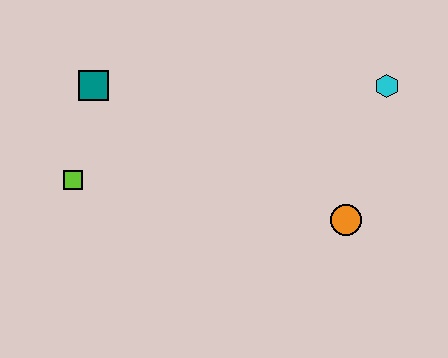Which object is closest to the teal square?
The lime square is closest to the teal square.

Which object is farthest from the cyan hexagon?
The lime square is farthest from the cyan hexagon.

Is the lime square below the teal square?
Yes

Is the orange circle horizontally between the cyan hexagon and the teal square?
Yes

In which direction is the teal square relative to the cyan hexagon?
The teal square is to the left of the cyan hexagon.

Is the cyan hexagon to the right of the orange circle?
Yes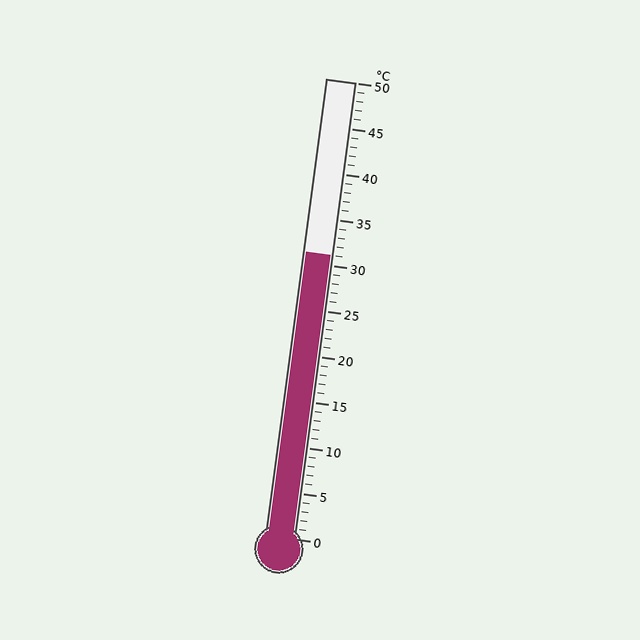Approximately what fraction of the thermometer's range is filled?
The thermometer is filled to approximately 60% of its range.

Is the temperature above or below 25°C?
The temperature is above 25°C.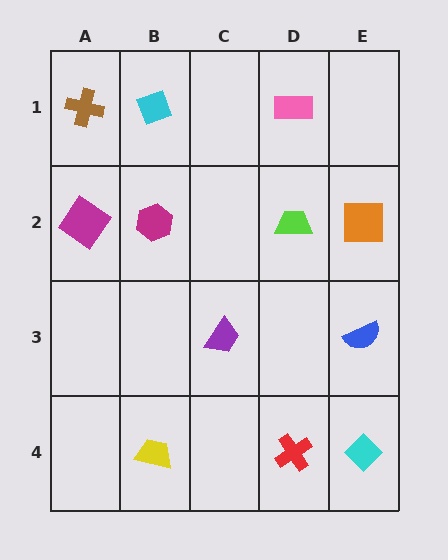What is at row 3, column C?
A purple trapezoid.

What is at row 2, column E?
An orange square.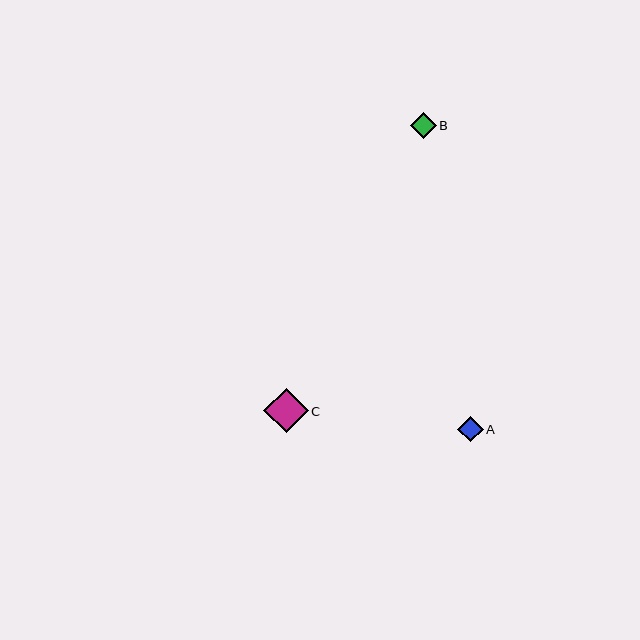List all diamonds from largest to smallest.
From largest to smallest: C, B, A.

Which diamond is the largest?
Diamond C is the largest with a size of approximately 45 pixels.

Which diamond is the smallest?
Diamond A is the smallest with a size of approximately 25 pixels.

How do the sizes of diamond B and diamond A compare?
Diamond B and diamond A are approximately the same size.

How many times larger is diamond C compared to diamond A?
Diamond C is approximately 1.8 times the size of diamond A.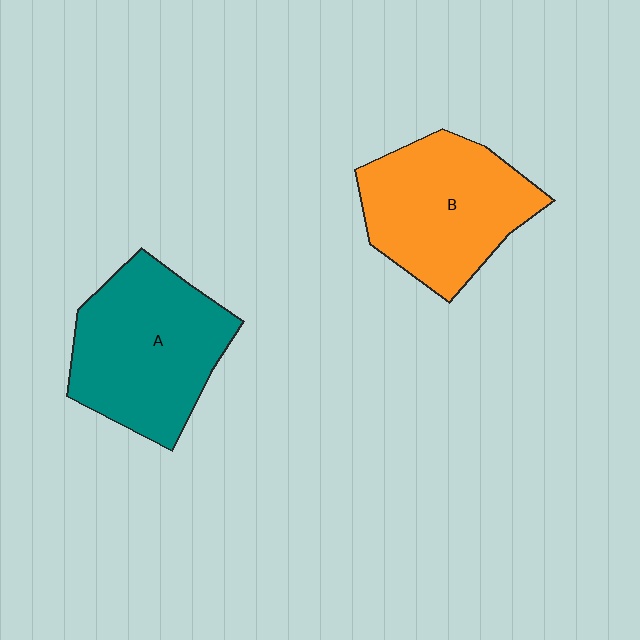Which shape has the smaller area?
Shape B (orange).